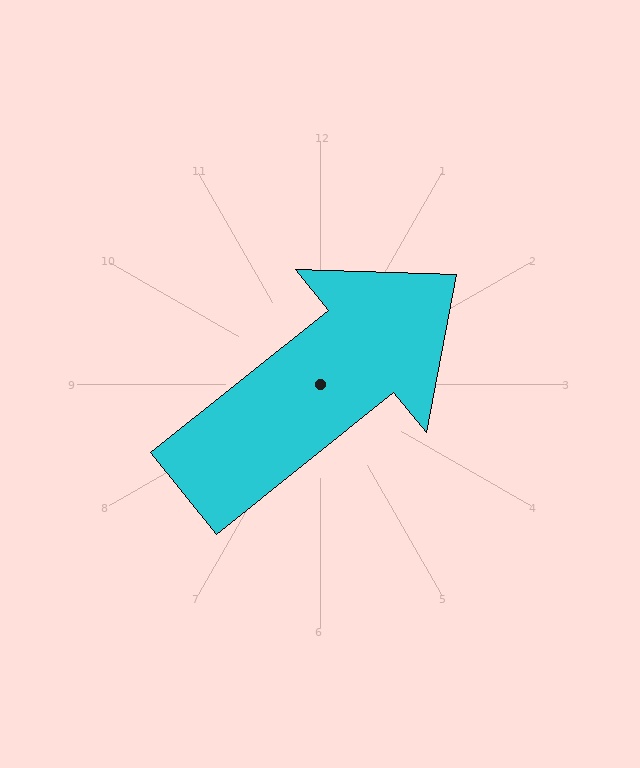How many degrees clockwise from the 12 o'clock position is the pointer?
Approximately 51 degrees.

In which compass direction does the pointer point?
Northeast.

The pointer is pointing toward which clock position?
Roughly 2 o'clock.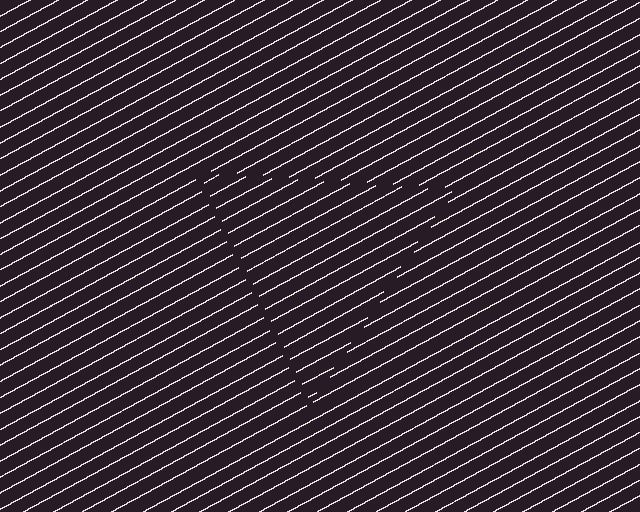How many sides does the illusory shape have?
3 sides — the line-ends trace a triangle.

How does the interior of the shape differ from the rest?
The interior of the shape contains the same grating, shifted by half a period — the contour is defined by the phase discontinuity where line-ends from the inner and outer gratings abut.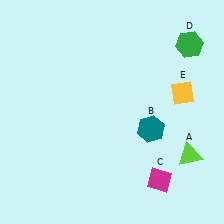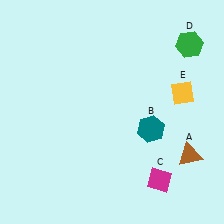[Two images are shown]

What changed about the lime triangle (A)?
In Image 1, A is lime. In Image 2, it changed to brown.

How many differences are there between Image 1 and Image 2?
There is 1 difference between the two images.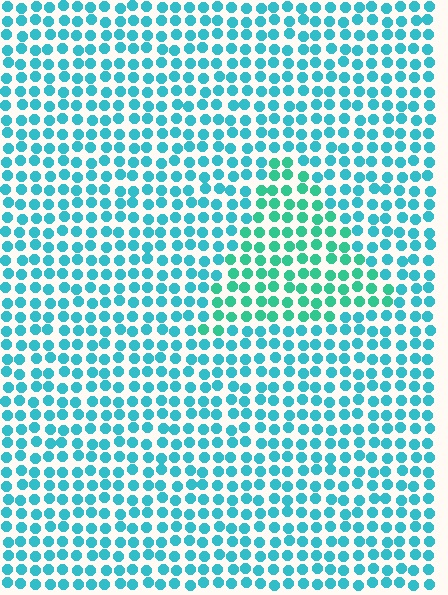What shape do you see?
I see a triangle.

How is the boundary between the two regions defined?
The boundary is defined purely by a slight shift in hue (about 27 degrees). Spacing, size, and orientation are identical on both sides.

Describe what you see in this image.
The image is filled with small cyan elements in a uniform arrangement. A triangle-shaped region is visible where the elements are tinted to a slightly different hue, forming a subtle color boundary.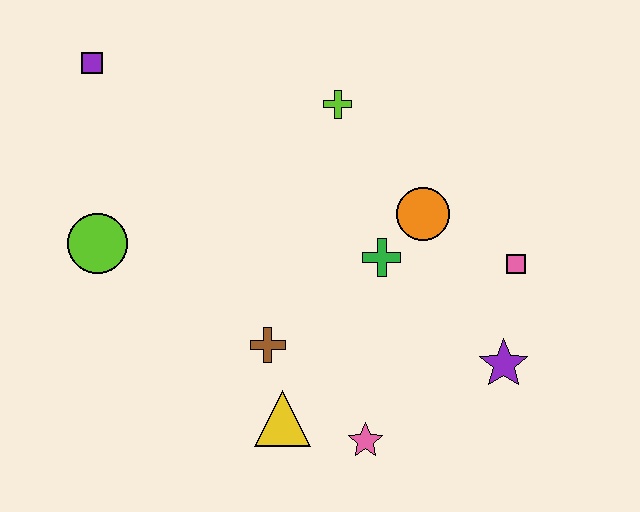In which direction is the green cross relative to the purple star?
The green cross is to the left of the purple star.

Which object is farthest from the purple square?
The purple star is farthest from the purple square.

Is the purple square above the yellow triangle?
Yes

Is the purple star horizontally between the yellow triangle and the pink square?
Yes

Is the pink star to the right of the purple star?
No